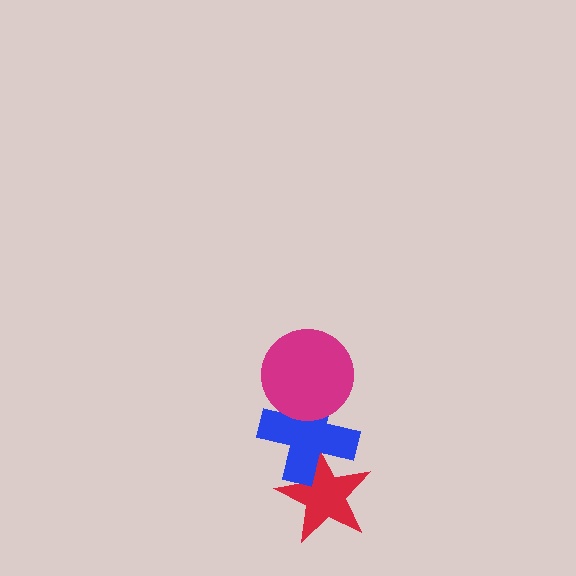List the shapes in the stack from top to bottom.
From top to bottom: the magenta circle, the blue cross, the red star.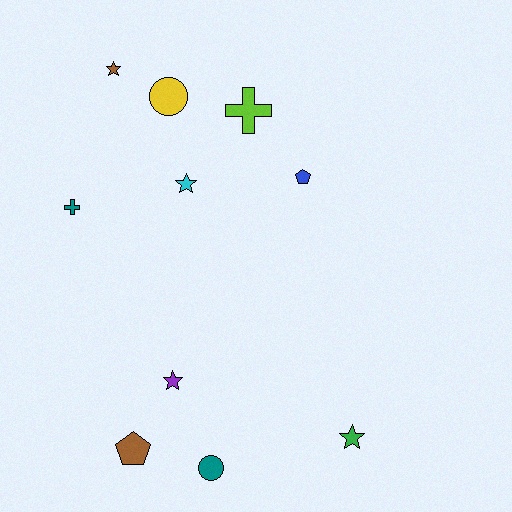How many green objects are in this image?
There is 1 green object.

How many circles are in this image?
There are 2 circles.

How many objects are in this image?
There are 10 objects.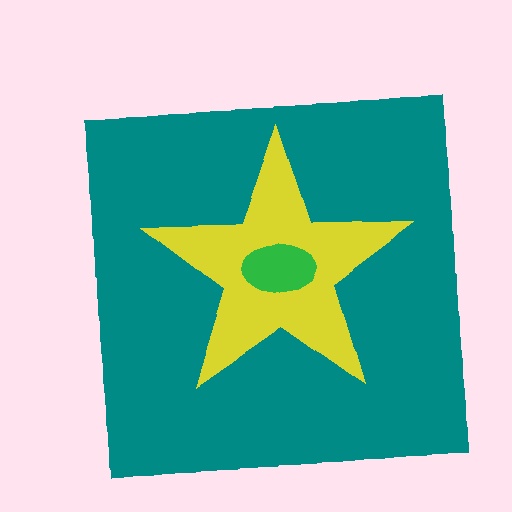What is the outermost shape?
The teal square.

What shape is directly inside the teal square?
The yellow star.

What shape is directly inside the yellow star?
The green ellipse.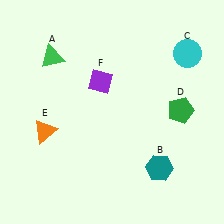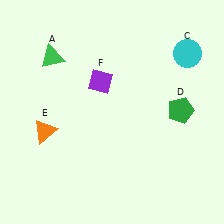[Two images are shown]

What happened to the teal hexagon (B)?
The teal hexagon (B) was removed in Image 2. It was in the bottom-right area of Image 1.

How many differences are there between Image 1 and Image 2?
There is 1 difference between the two images.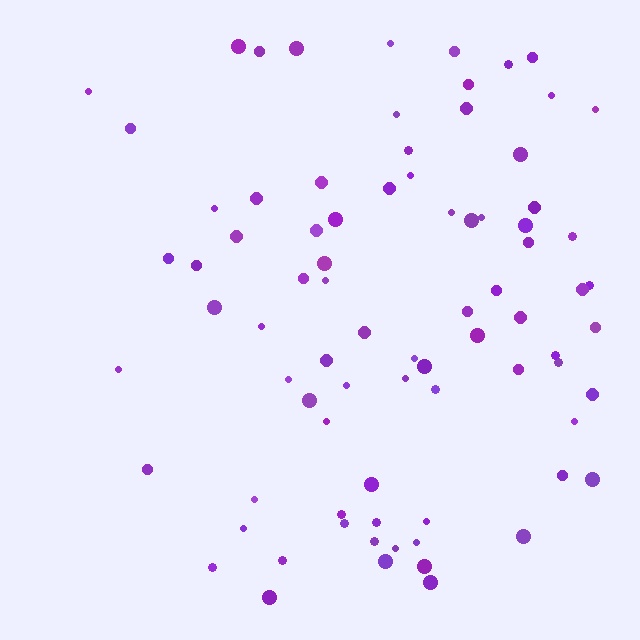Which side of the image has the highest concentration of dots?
The right.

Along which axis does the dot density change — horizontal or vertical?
Horizontal.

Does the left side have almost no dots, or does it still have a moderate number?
Still a moderate number, just noticeably fewer than the right.